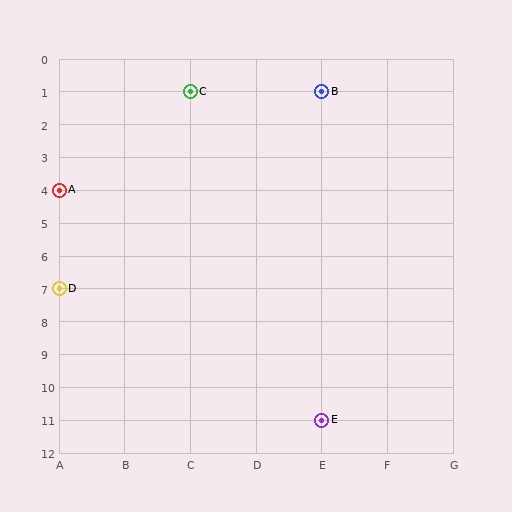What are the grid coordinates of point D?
Point D is at grid coordinates (A, 7).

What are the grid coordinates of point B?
Point B is at grid coordinates (E, 1).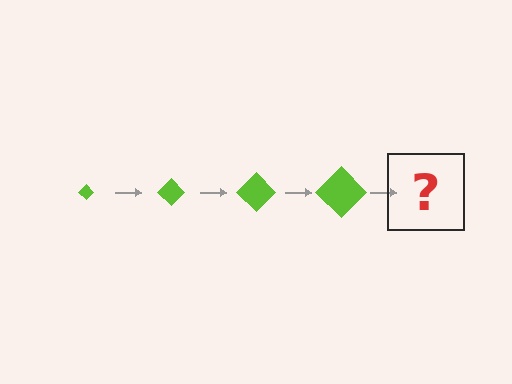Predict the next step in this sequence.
The next step is a lime diamond, larger than the previous one.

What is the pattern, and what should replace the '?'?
The pattern is that the diamond gets progressively larger each step. The '?' should be a lime diamond, larger than the previous one.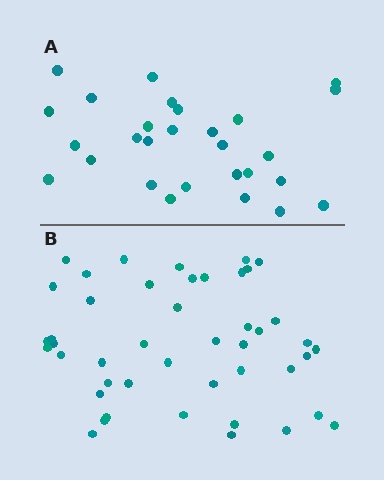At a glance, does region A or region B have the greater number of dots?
Region B (the bottom region) has more dots.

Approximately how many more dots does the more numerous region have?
Region B has approximately 15 more dots than region A.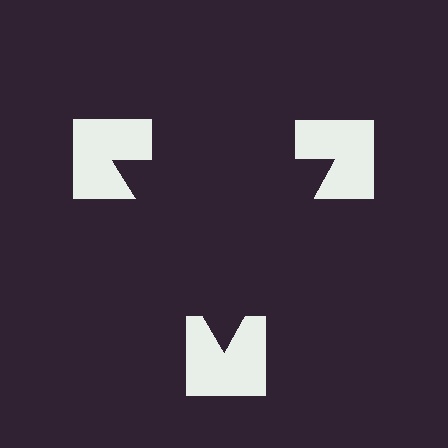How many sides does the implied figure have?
3 sides.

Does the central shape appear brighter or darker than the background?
It typically appears slightly darker than the background, even though no actual brightness change is drawn.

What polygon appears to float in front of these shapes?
An illusory triangle — its edges are inferred from the aligned wedge cuts in the notched squares, not physically drawn.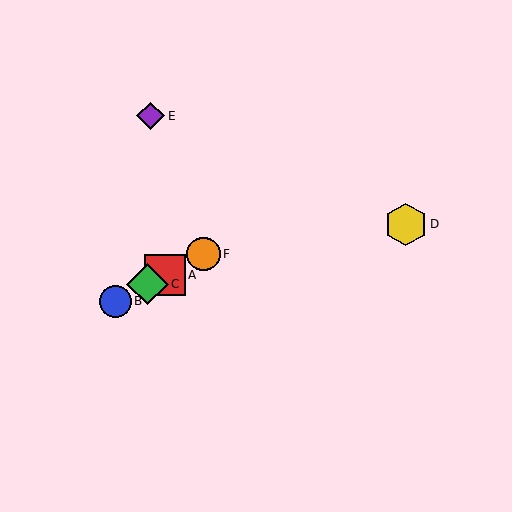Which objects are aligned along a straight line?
Objects A, B, C, F are aligned along a straight line.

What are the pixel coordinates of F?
Object F is at (204, 254).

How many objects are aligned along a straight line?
4 objects (A, B, C, F) are aligned along a straight line.